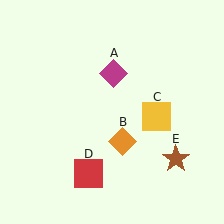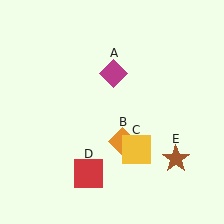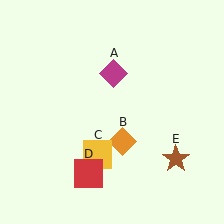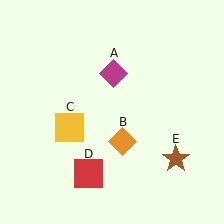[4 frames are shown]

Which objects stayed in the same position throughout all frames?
Magenta diamond (object A) and orange diamond (object B) and red square (object D) and brown star (object E) remained stationary.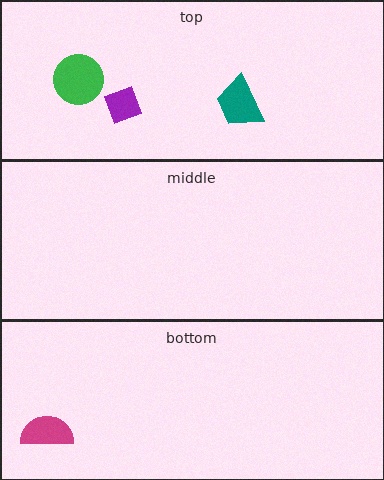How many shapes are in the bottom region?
1.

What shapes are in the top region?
The purple diamond, the teal trapezoid, the green circle.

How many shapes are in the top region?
3.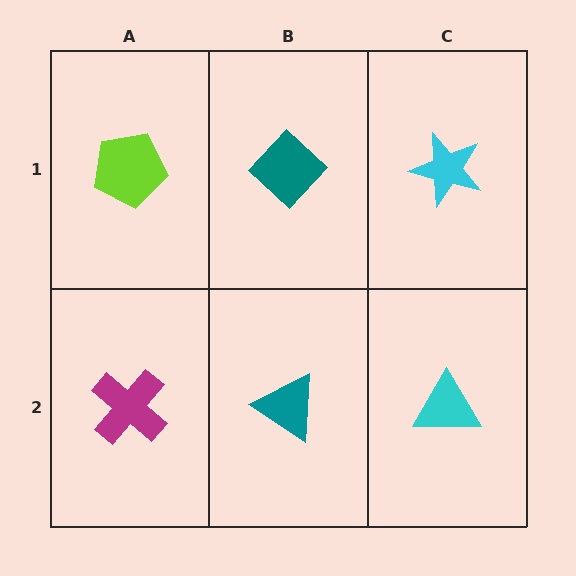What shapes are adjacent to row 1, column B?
A teal triangle (row 2, column B), a lime pentagon (row 1, column A), a cyan star (row 1, column C).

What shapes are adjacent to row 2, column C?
A cyan star (row 1, column C), a teal triangle (row 2, column B).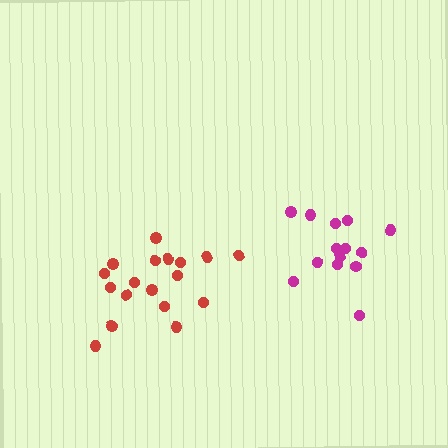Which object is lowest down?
The red cluster is bottommost.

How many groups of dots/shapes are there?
There are 2 groups.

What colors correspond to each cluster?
The clusters are colored: red, magenta.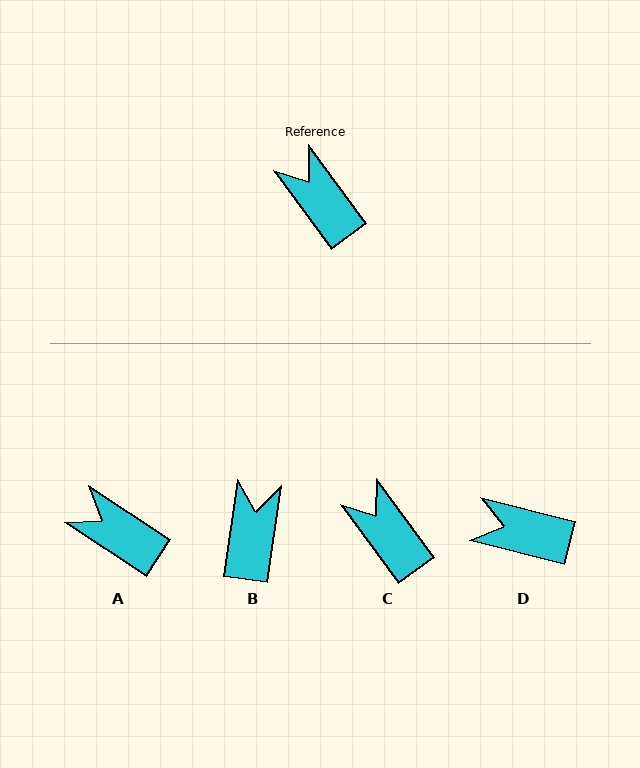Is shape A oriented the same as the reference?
No, it is off by about 21 degrees.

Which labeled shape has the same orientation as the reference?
C.